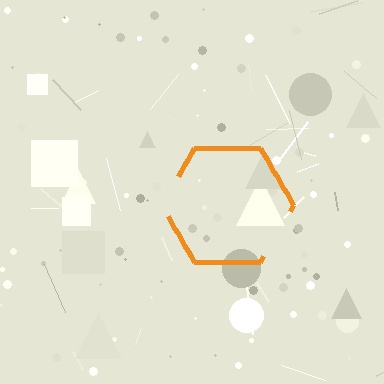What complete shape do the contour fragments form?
The contour fragments form a hexagon.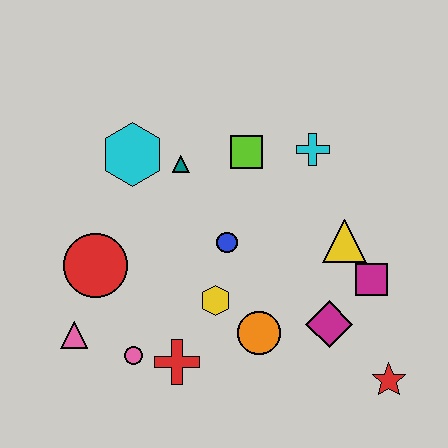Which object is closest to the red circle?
The pink triangle is closest to the red circle.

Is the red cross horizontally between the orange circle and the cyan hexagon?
Yes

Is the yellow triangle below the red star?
No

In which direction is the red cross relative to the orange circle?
The red cross is to the left of the orange circle.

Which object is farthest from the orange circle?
The cyan hexagon is farthest from the orange circle.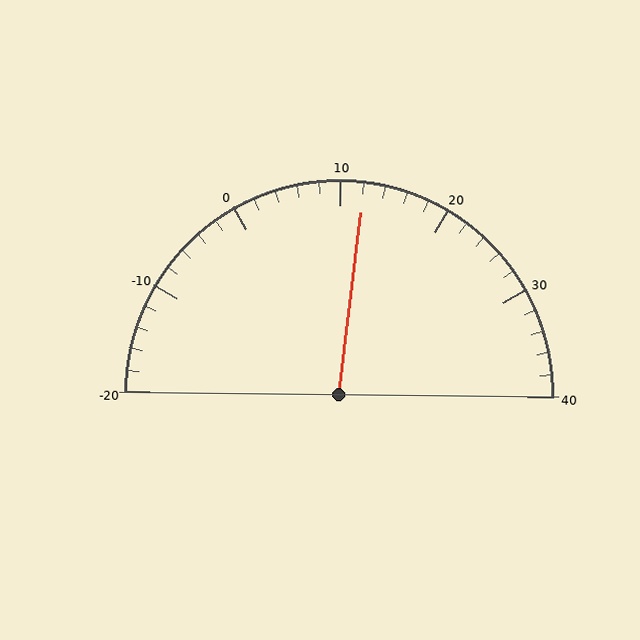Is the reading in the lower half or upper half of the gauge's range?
The reading is in the upper half of the range (-20 to 40).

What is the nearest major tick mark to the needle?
The nearest major tick mark is 10.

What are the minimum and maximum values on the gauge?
The gauge ranges from -20 to 40.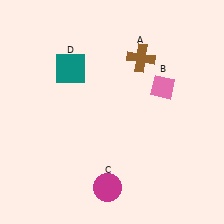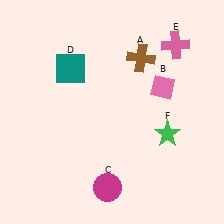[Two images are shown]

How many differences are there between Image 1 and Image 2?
There are 2 differences between the two images.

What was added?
A pink cross (E), a green star (F) were added in Image 2.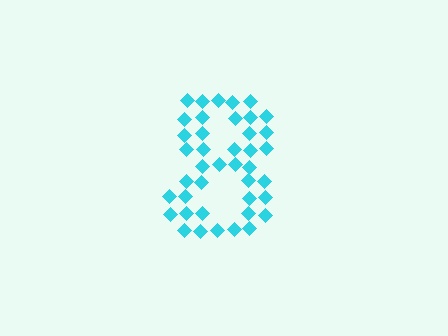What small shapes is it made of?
It is made of small diamonds.